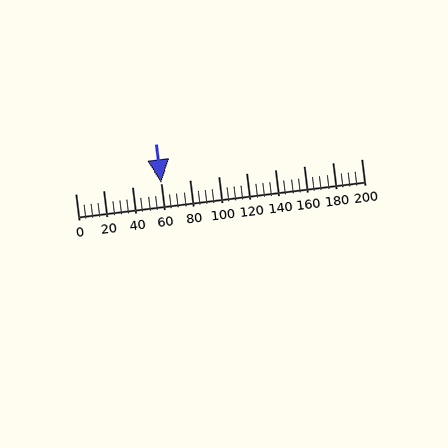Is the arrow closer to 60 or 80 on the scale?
The arrow is closer to 60.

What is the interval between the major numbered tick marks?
The major tick marks are spaced 20 units apart.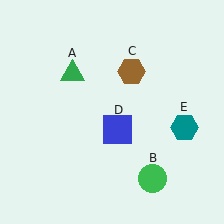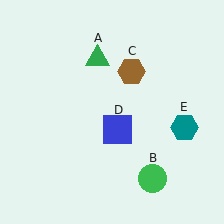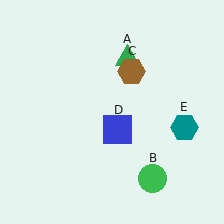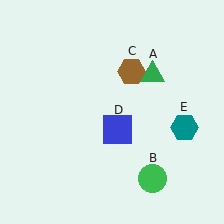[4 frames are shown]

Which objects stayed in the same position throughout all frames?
Green circle (object B) and brown hexagon (object C) and blue square (object D) and teal hexagon (object E) remained stationary.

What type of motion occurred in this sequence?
The green triangle (object A) rotated clockwise around the center of the scene.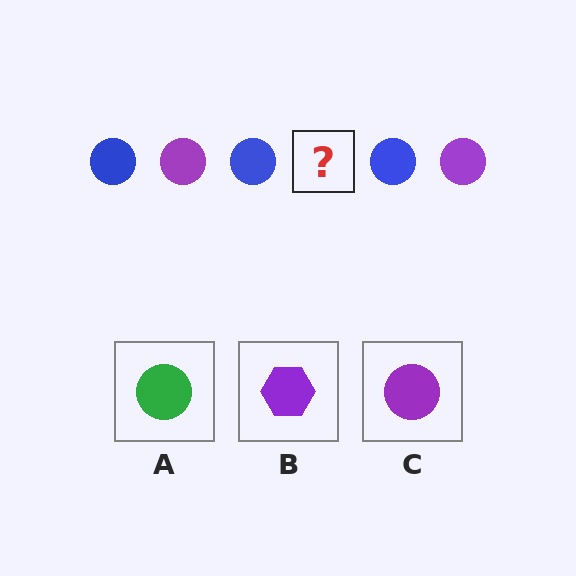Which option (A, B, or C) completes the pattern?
C.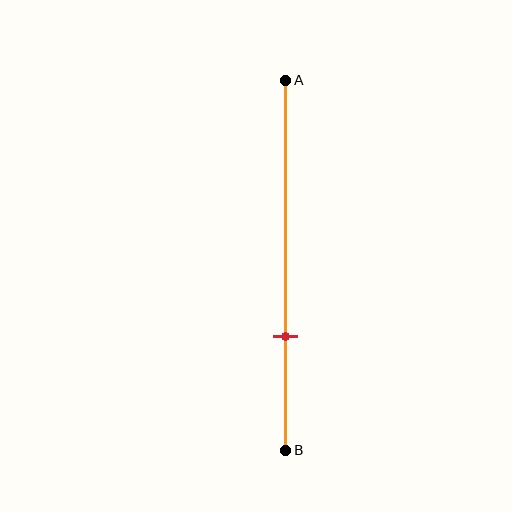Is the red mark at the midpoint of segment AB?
No, the mark is at about 70% from A, not at the 50% midpoint.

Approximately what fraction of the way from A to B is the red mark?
The red mark is approximately 70% of the way from A to B.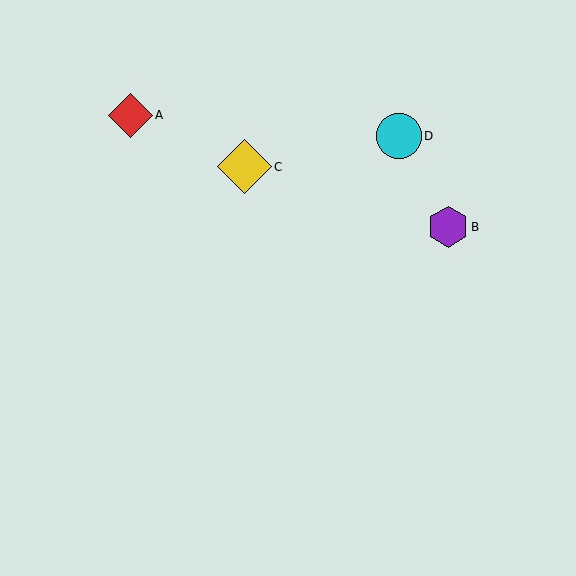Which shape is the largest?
The yellow diamond (labeled C) is the largest.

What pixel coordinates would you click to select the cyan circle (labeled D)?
Click at (399, 136) to select the cyan circle D.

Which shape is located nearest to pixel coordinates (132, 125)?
The red diamond (labeled A) at (130, 115) is nearest to that location.